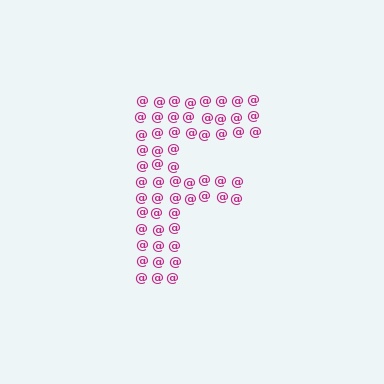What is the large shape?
The large shape is the letter F.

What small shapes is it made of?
It is made of small at signs.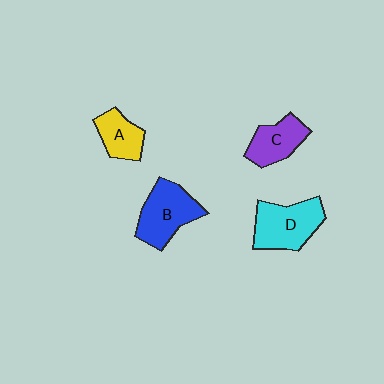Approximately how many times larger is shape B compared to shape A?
Approximately 1.6 times.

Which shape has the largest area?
Shape D (cyan).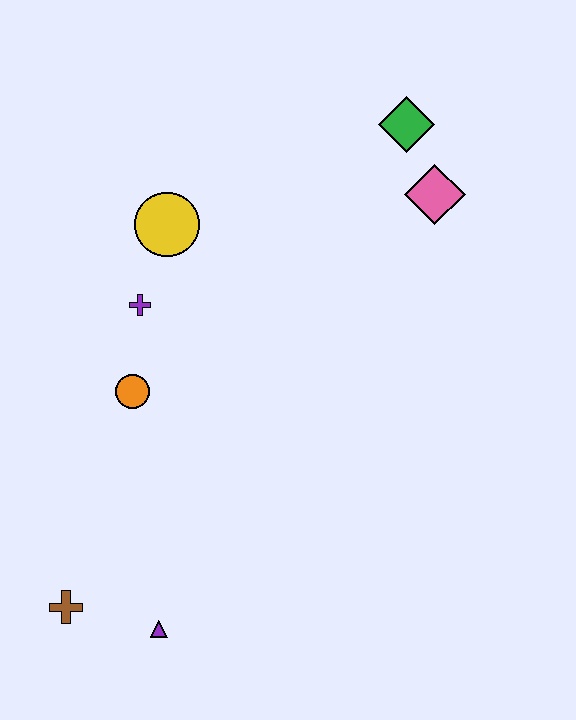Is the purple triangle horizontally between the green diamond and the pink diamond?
No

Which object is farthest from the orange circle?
The green diamond is farthest from the orange circle.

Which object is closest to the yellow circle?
The purple cross is closest to the yellow circle.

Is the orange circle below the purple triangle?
No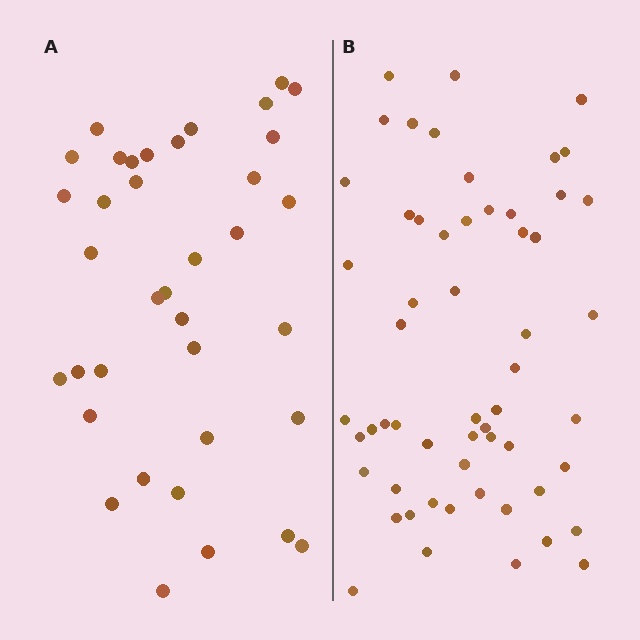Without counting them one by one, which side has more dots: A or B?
Region B (the right region) has more dots.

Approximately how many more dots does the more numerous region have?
Region B has approximately 20 more dots than region A.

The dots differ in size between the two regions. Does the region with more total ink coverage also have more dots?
No. Region A has more total ink coverage because its dots are larger, but region B actually contains more individual dots. Total area can be misleading — the number of items is what matters here.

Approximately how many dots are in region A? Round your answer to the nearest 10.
About 40 dots. (The exact count is 37, which rounds to 40.)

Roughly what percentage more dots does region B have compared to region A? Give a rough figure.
About 55% more.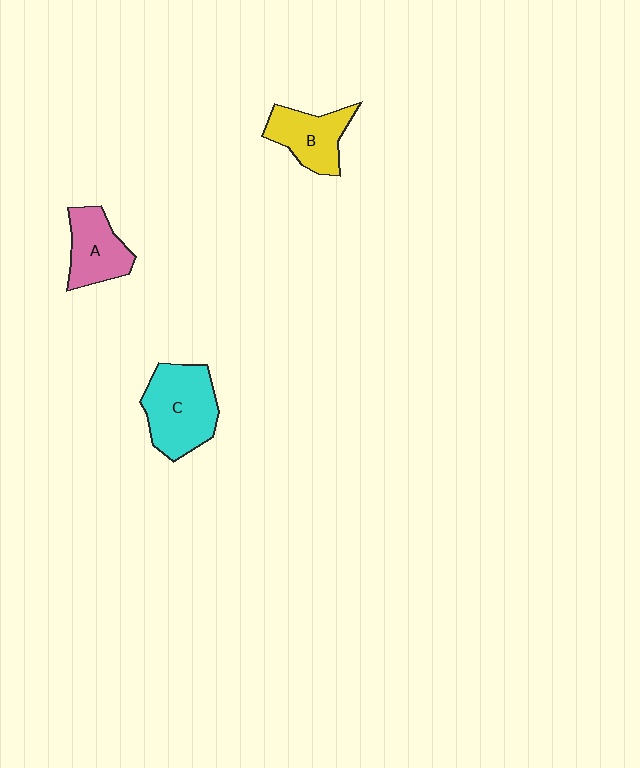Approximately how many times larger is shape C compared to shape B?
Approximately 1.4 times.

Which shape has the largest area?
Shape C (cyan).